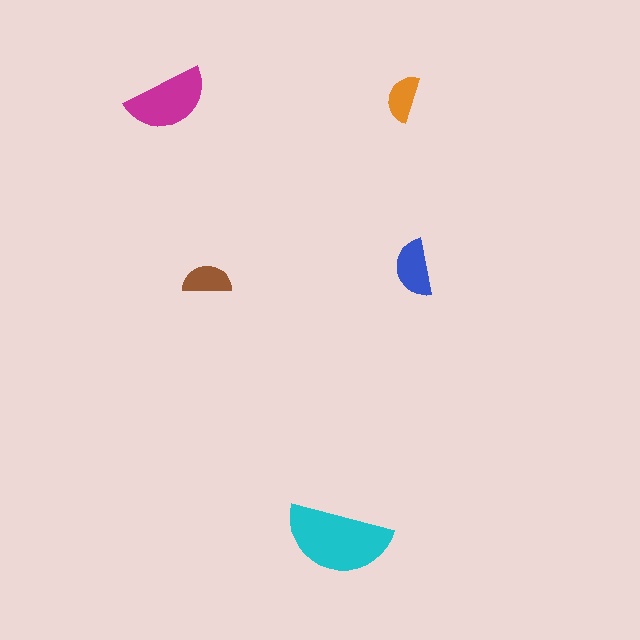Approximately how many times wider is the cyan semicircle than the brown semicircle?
About 2 times wider.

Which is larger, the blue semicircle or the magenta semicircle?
The magenta one.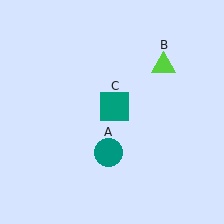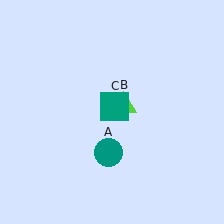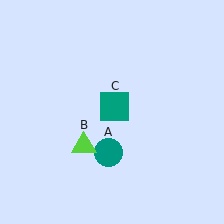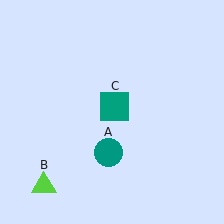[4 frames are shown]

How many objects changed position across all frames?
1 object changed position: lime triangle (object B).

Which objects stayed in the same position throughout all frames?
Teal circle (object A) and teal square (object C) remained stationary.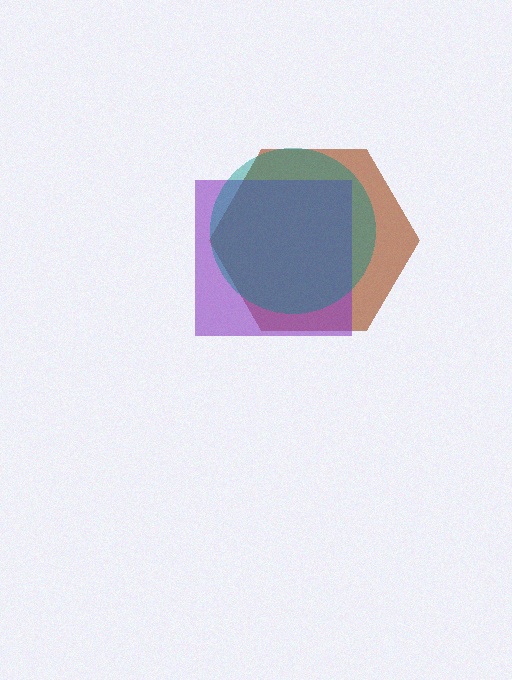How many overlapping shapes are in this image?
There are 3 overlapping shapes in the image.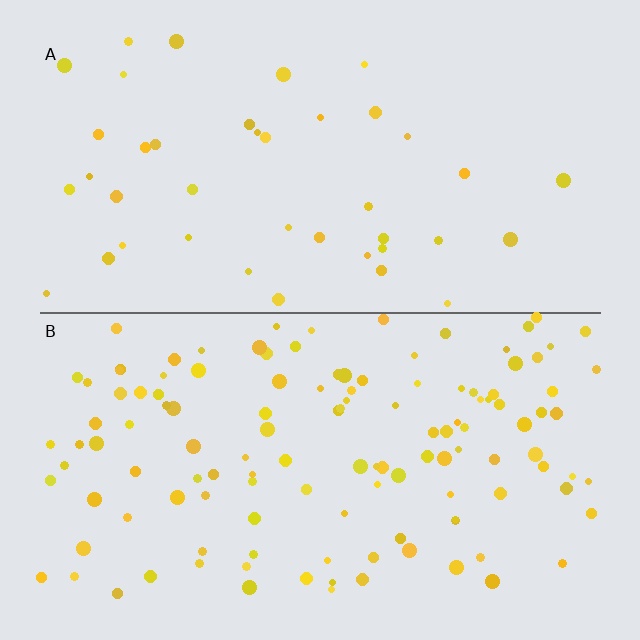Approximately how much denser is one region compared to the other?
Approximately 3.1× — region B over region A.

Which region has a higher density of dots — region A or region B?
B (the bottom).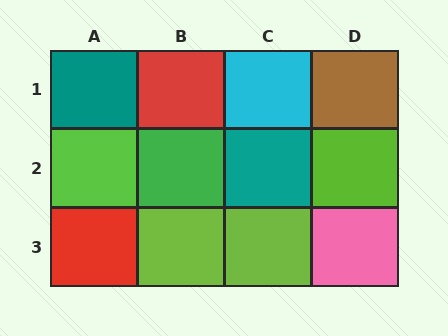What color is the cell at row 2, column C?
Teal.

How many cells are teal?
2 cells are teal.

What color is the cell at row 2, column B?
Green.